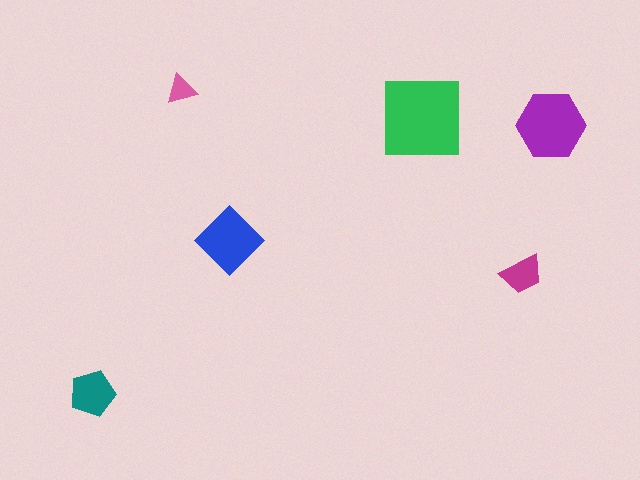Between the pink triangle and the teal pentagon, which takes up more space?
The teal pentagon.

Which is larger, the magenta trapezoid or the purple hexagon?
The purple hexagon.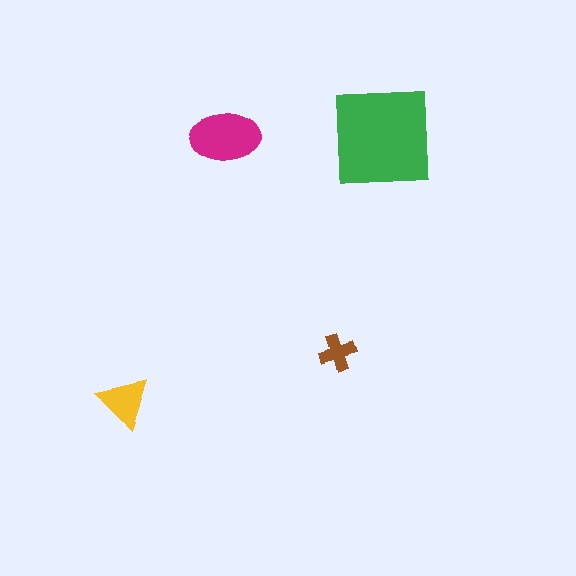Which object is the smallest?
The brown cross.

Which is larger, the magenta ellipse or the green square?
The green square.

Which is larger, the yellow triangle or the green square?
The green square.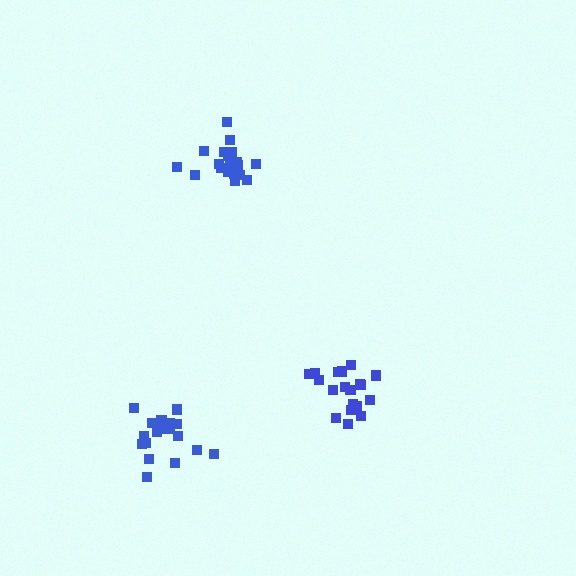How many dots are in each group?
Group 1: 19 dots, Group 2: 19 dots, Group 3: 19 dots (57 total).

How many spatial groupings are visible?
There are 3 spatial groupings.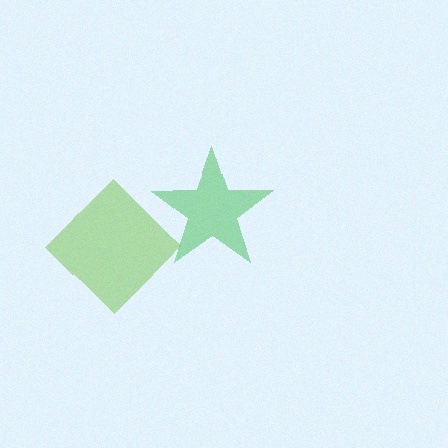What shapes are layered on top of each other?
The layered shapes are: a green star, a lime diamond.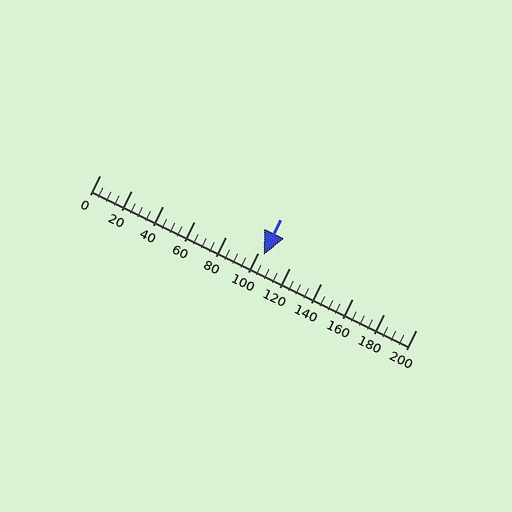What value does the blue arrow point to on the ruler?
The blue arrow points to approximately 104.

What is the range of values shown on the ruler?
The ruler shows values from 0 to 200.